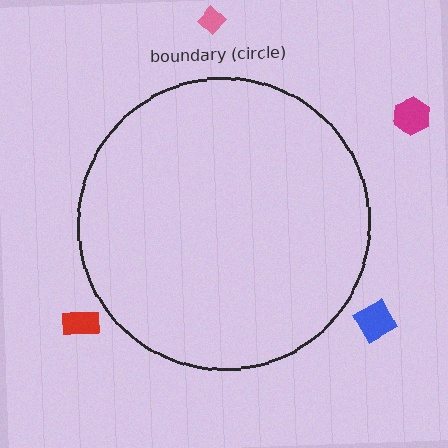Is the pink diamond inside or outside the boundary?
Outside.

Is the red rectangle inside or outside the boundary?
Outside.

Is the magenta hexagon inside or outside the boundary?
Outside.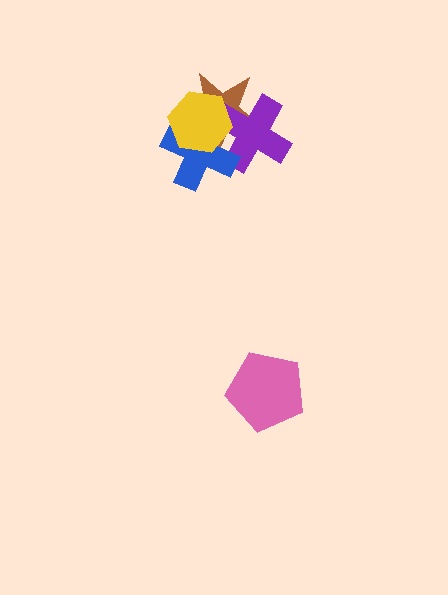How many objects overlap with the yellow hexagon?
3 objects overlap with the yellow hexagon.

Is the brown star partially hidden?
Yes, it is partially covered by another shape.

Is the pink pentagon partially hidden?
No, no other shape covers it.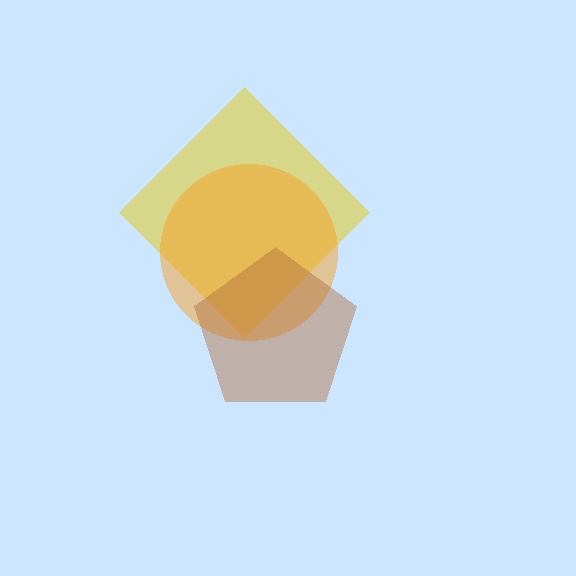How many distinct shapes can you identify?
There are 3 distinct shapes: a yellow diamond, an orange circle, a brown pentagon.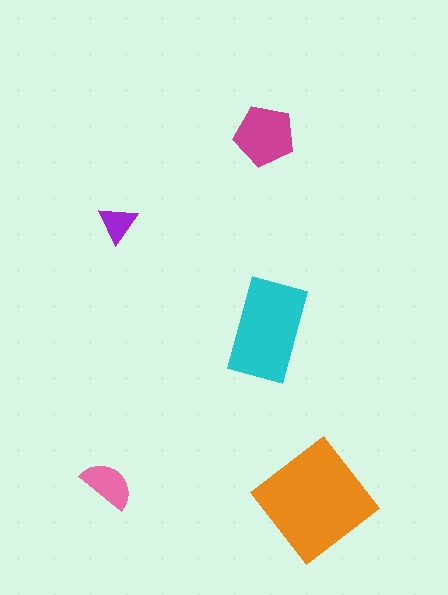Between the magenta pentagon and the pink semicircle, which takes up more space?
The magenta pentagon.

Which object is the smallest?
The purple triangle.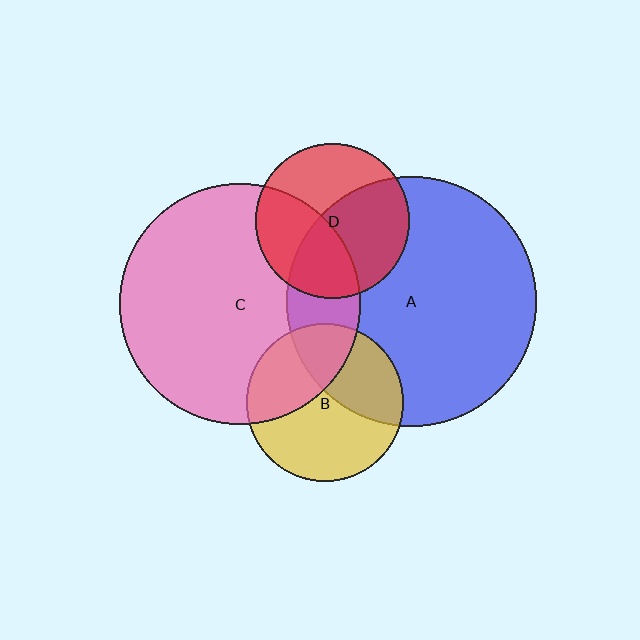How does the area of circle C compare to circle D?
Approximately 2.5 times.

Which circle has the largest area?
Circle A (blue).